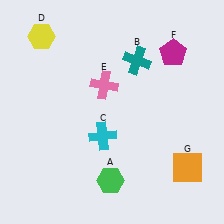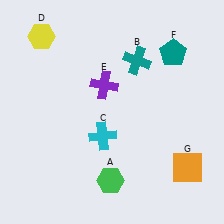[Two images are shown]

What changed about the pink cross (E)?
In Image 1, E is pink. In Image 2, it changed to purple.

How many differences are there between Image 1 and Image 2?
There are 2 differences between the two images.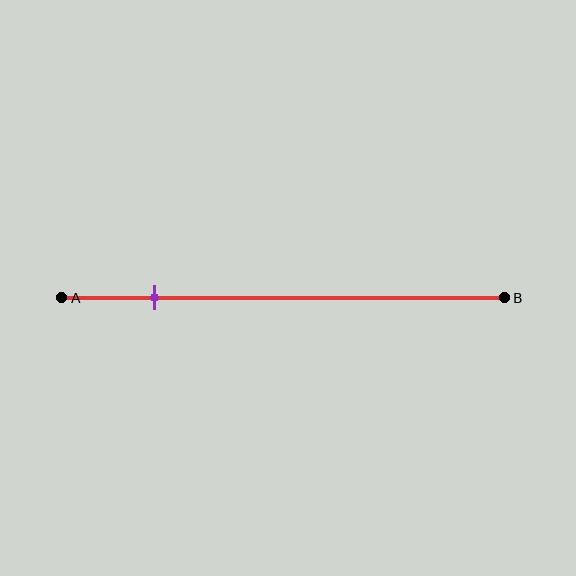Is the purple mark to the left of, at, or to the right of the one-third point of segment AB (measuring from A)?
The purple mark is to the left of the one-third point of segment AB.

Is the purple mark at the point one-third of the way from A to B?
No, the mark is at about 20% from A, not at the 33% one-third point.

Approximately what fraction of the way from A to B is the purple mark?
The purple mark is approximately 20% of the way from A to B.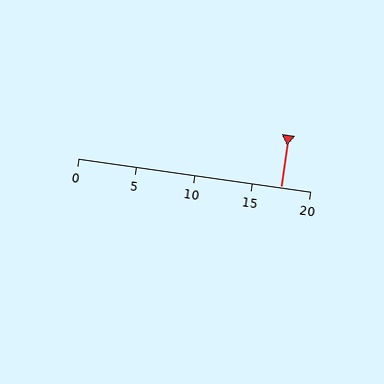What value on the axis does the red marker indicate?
The marker indicates approximately 17.5.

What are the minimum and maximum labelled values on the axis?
The axis runs from 0 to 20.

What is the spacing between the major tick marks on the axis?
The major ticks are spaced 5 apart.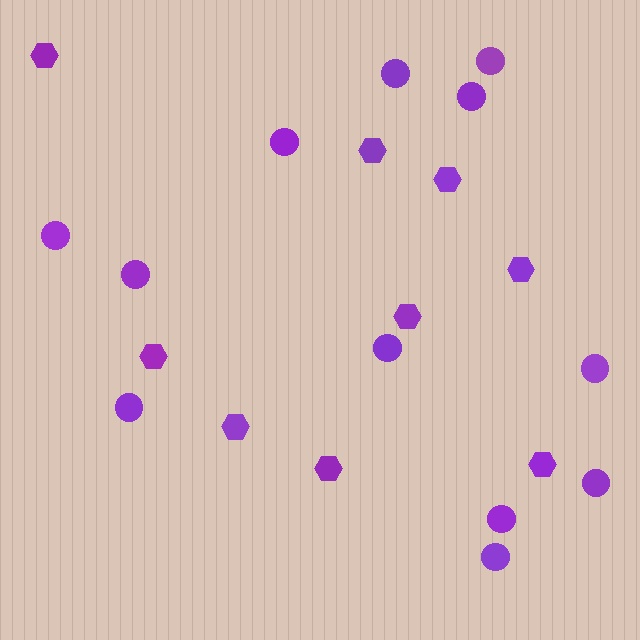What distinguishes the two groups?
There are 2 groups: one group of hexagons (9) and one group of circles (12).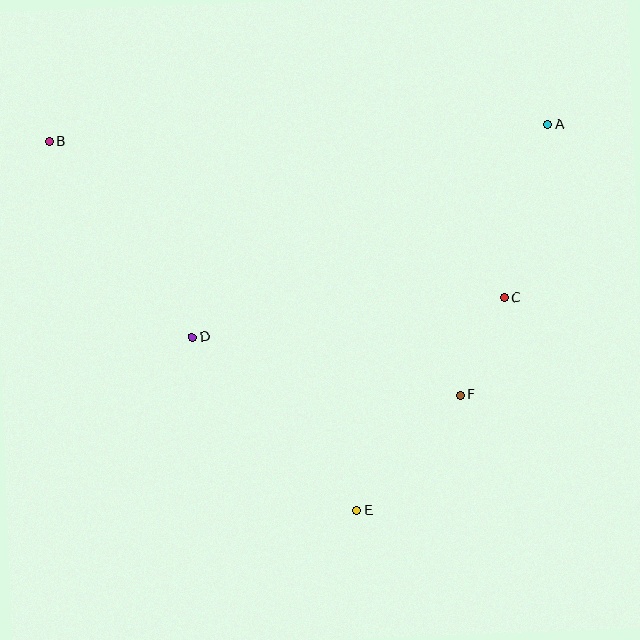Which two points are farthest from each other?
Points A and B are farthest from each other.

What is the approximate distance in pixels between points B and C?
The distance between B and C is approximately 481 pixels.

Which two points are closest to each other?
Points C and F are closest to each other.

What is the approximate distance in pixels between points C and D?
The distance between C and D is approximately 315 pixels.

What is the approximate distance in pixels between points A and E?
The distance between A and E is approximately 430 pixels.